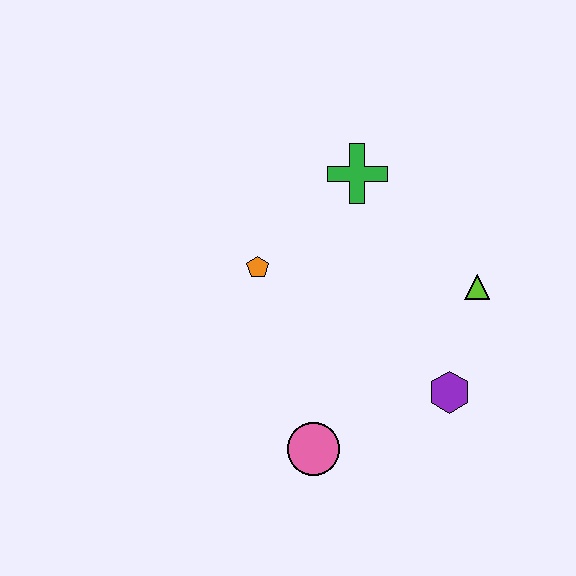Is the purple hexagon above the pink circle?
Yes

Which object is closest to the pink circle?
The purple hexagon is closest to the pink circle.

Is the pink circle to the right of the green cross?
No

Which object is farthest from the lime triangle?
The pink circle is farthest from the lime triangle.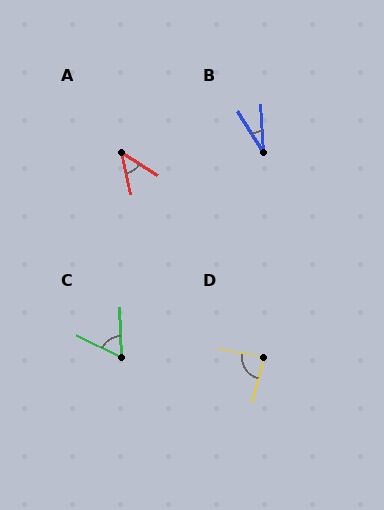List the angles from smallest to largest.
B (29°), A (45°), C (61°), D (85°).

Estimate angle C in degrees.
Approximately 61 degrees.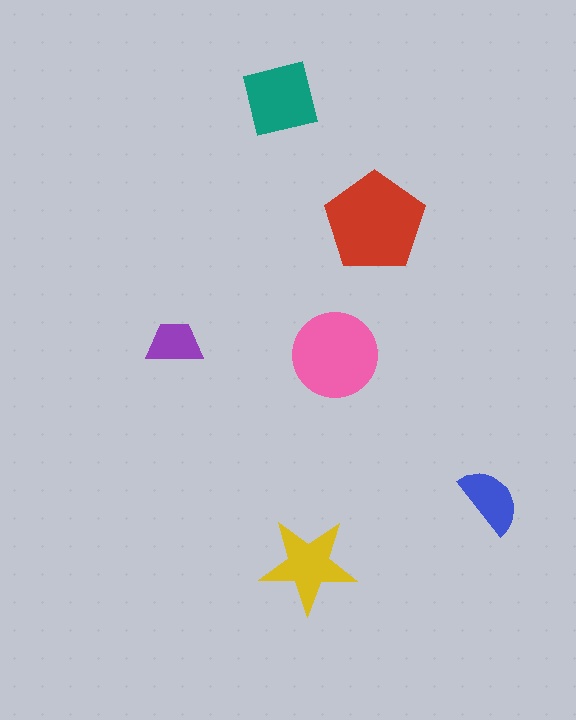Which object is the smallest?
The purple trapezoid.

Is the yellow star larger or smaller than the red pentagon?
Smaller.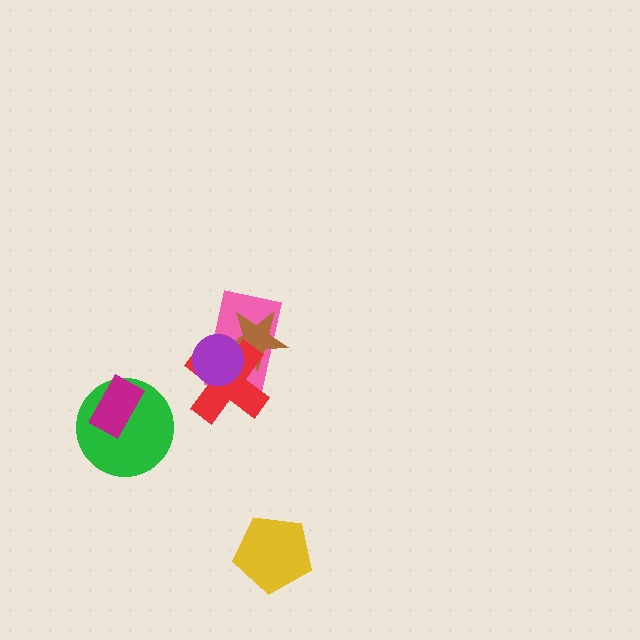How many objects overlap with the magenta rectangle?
1 object overlaps with the magenta rectangle.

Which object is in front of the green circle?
The magenta rectangle is in front of the green circle.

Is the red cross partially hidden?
Yes, it is partially covered by another shape.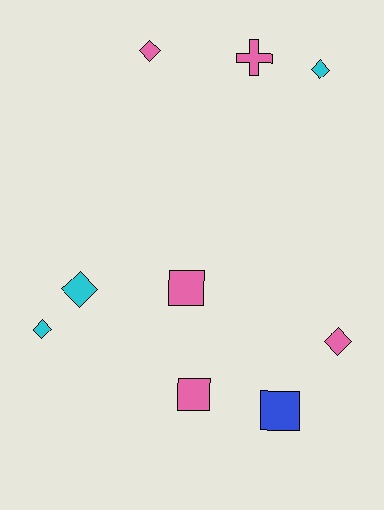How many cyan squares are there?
There are no cyan squares.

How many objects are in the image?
There are 9 objects.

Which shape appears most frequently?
Diamond, with 5 objects.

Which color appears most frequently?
Pink, with 5 objects.